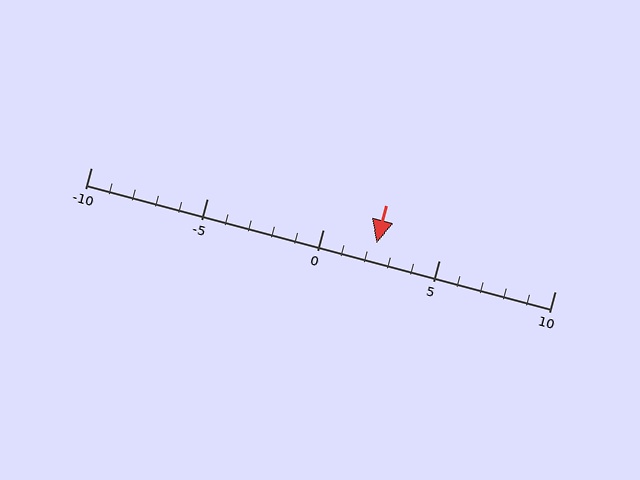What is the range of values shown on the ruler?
The ruler shows values from -10 to 10.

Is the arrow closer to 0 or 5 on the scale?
The arrow is closer to 0.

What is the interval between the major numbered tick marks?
The major tick marks are spaced 5 units apart.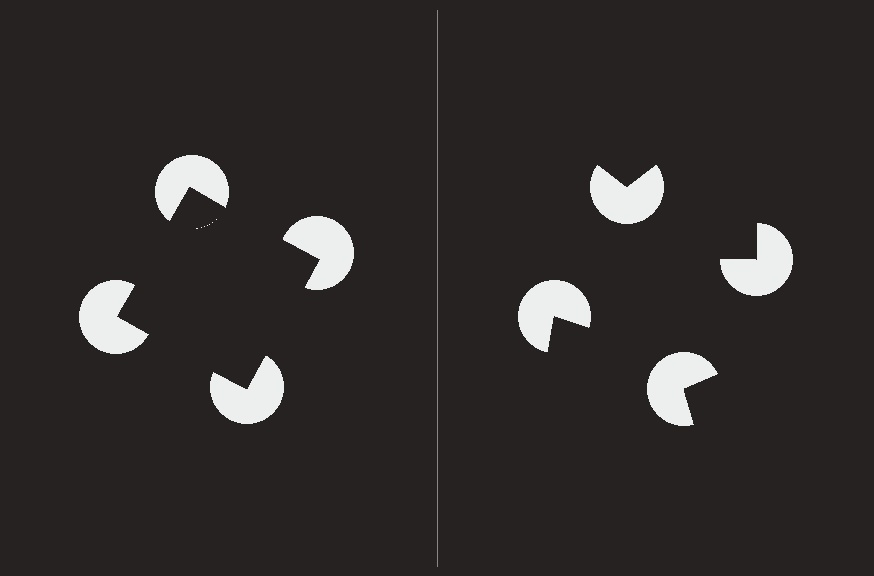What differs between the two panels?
The pac-man discs are positioned identically on both sides; only the wedge orientations differ. On the left they align to a square; on the right they are misaligned.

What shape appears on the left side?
An illusory square.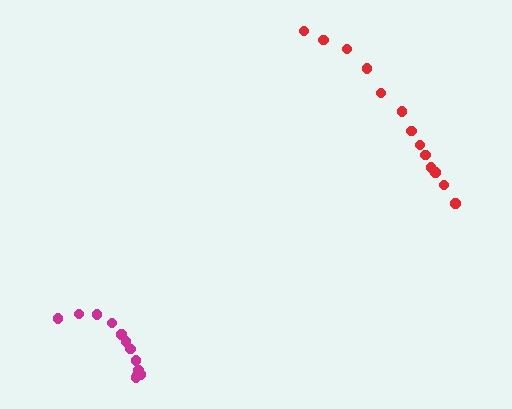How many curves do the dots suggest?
There are 2 distinct paths.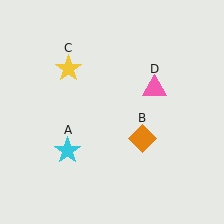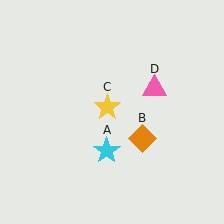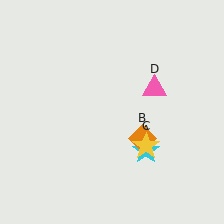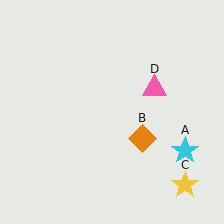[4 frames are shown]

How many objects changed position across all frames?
2 objects changed position: cyan star (object A), yellow star (object C).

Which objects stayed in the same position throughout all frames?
Orange diamond (object B) and pink triangle (object D) remained stationary.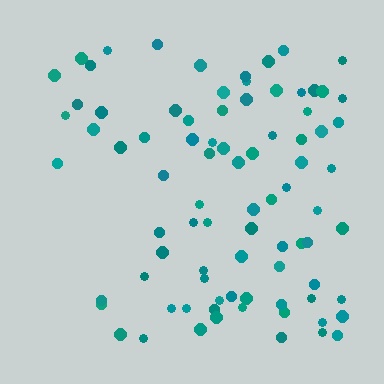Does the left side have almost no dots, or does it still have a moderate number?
Still a moderate number, just noticeably fewer than the right.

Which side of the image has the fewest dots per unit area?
The left.